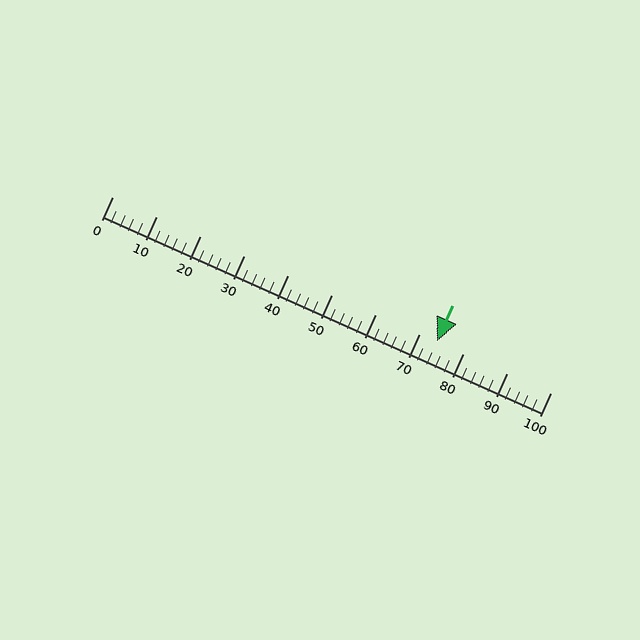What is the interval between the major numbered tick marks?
The major tick marks are spaced 10 units apart.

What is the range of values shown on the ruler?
The ruler shows values from 0 to 100.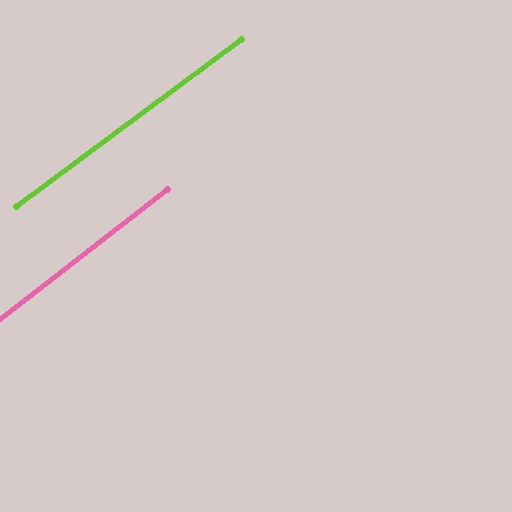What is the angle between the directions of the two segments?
Approximately 1 degree.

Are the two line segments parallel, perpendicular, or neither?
Parallel — their directions differ by only 1.3°.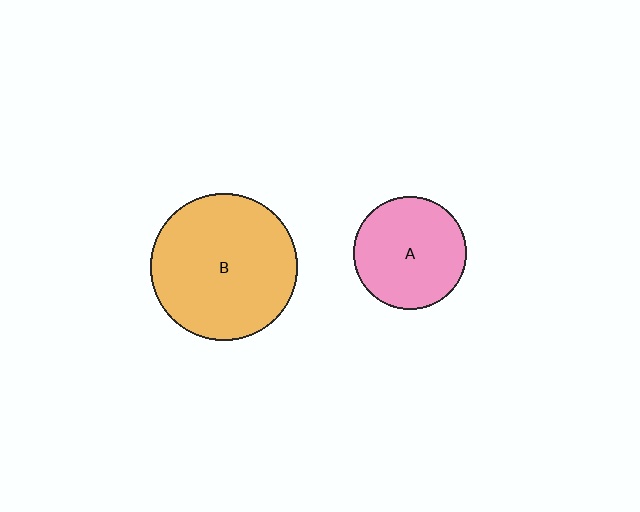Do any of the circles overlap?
No, none of the circles overlap.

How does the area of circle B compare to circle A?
Approximately 1.7 times.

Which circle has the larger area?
Circle B (orange).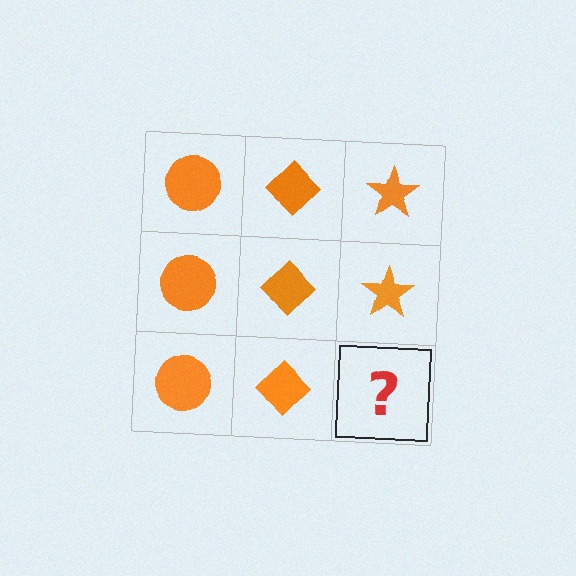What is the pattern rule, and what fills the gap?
The rule is that each column has a consistent shape. The gap should be filled with an orange star.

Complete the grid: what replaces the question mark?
The question mark should be replaced with an orange star.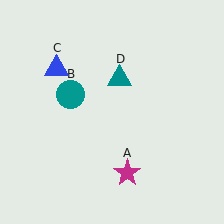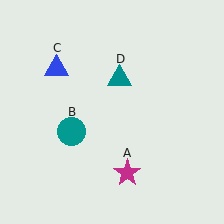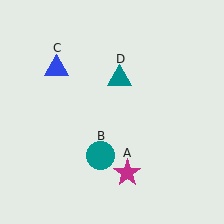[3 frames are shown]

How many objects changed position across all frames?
1 object changed position: teal circle (object B).